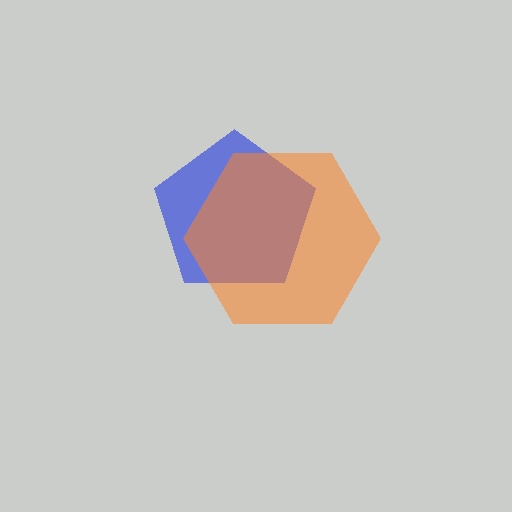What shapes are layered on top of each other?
The layered shapes are: a blue pentagon, an orange hexagon.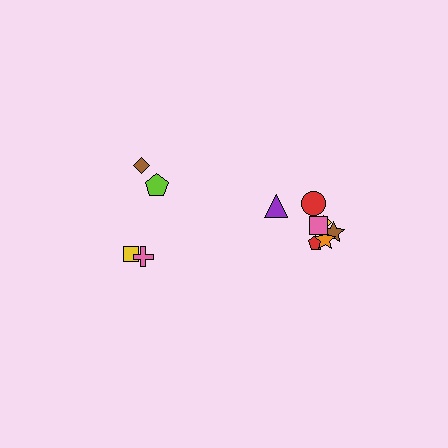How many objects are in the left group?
There are 4 objects.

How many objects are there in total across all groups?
There are 11 objects.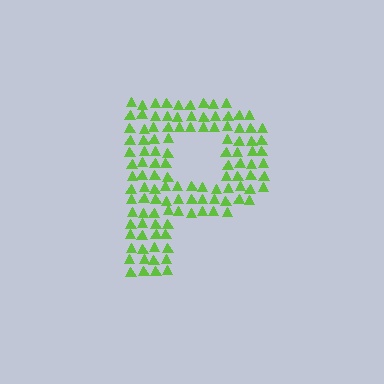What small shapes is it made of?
It is made of small triangles.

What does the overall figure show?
The overall figure shows the letter P.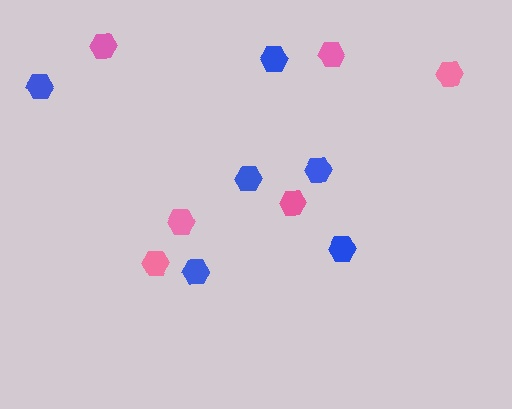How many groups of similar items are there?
There are 2 groups: one group of blue hexagons (6) and one group of pink hexagons (6).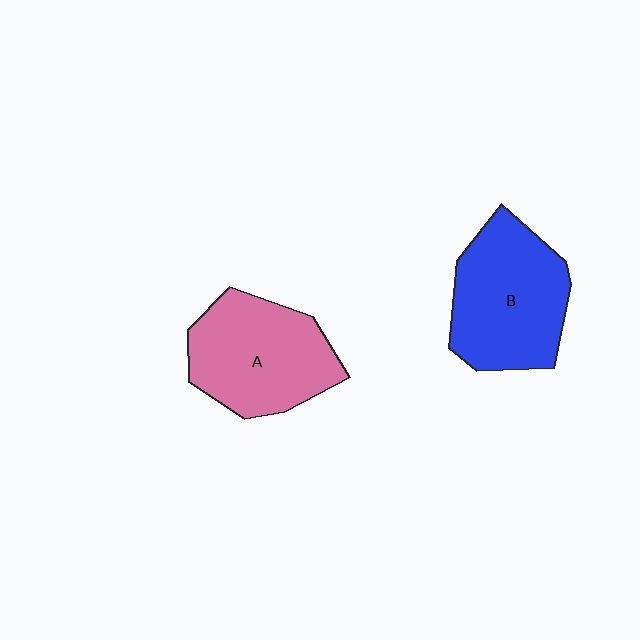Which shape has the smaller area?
Shape A (pink).